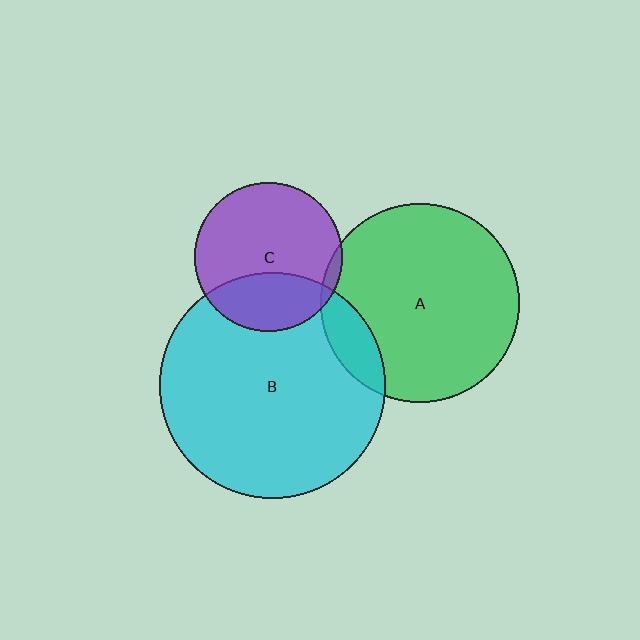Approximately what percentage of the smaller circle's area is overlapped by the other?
Approximately 5%.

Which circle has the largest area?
Circle B (cyan).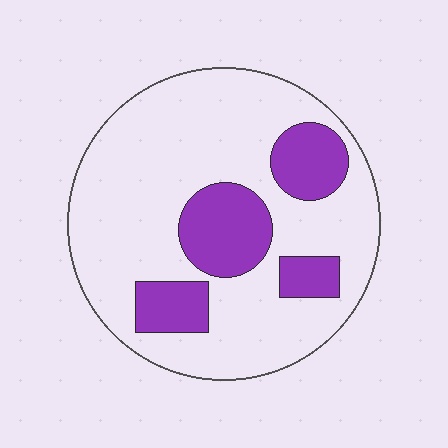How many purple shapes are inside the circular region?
4.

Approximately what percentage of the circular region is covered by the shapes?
Approximately 25%.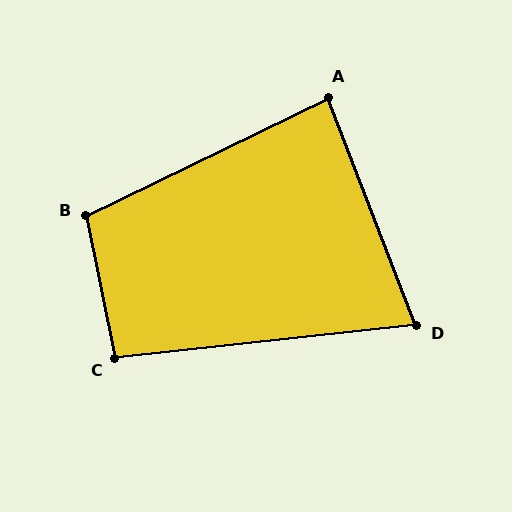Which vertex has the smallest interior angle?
D, at approximately 75 degrees.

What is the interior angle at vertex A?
Approximately 85 degrees (acute).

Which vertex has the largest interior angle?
B, at approximately 105 degrees.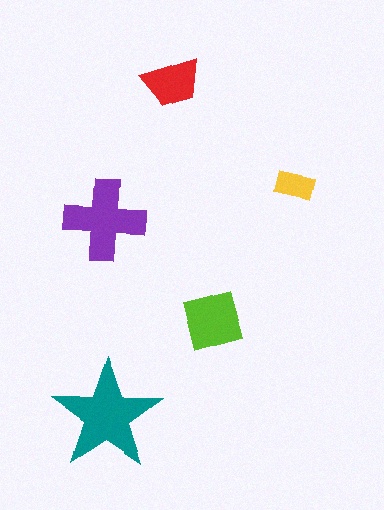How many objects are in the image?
There are 5 objects in the image.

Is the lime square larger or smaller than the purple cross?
Smaller.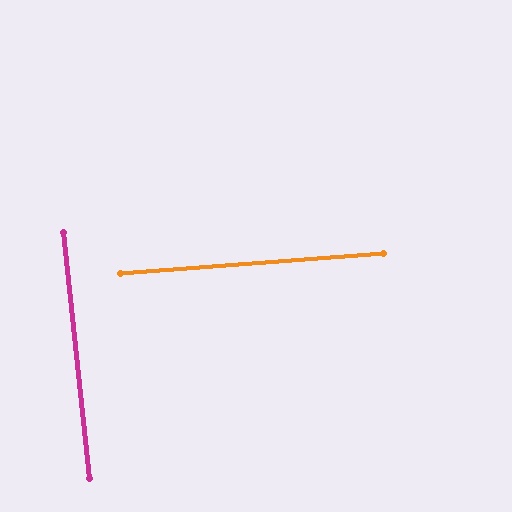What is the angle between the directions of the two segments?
Approximately 88 degrees.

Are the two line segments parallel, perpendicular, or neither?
Perpendicular — they meet at approximately 88°.